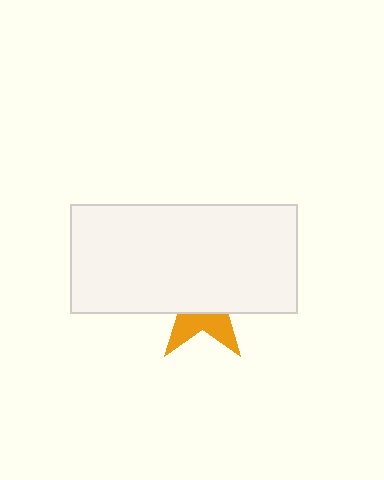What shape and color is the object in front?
The object in front is a white rectangle.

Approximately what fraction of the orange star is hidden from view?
Roughly 65% of the orange star is hidden behind the white rectangle.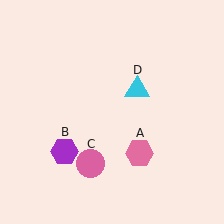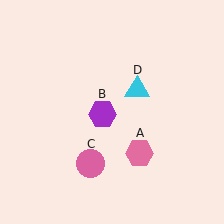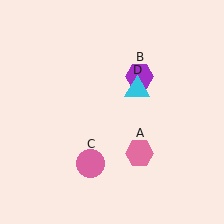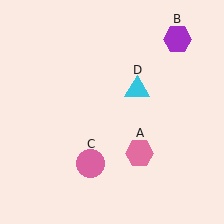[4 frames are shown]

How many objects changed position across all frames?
1 object changed position: purple hexagon (object B).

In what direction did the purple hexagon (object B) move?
The purple hexagon (object B) moved up and to the right.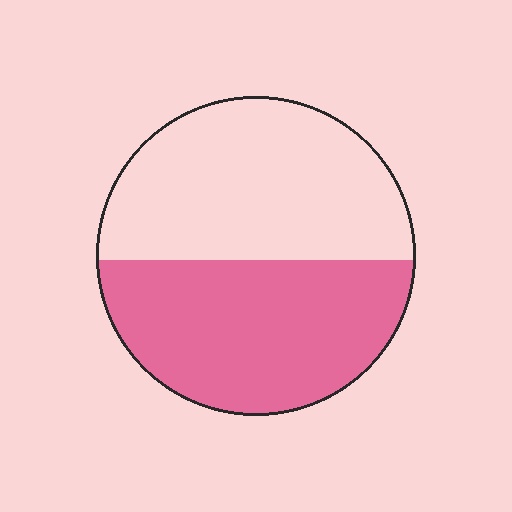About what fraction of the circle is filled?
About one half (1/2).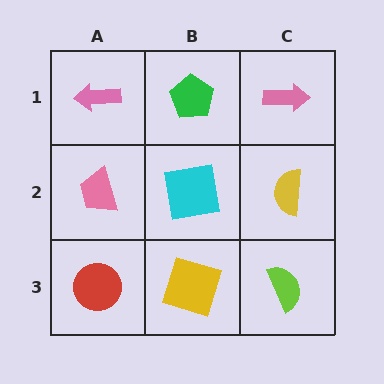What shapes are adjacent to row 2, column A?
A pink arrow (row 1, column A), a red circle (row 3, column A), a cyan square (row 2, column B).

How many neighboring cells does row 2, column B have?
4.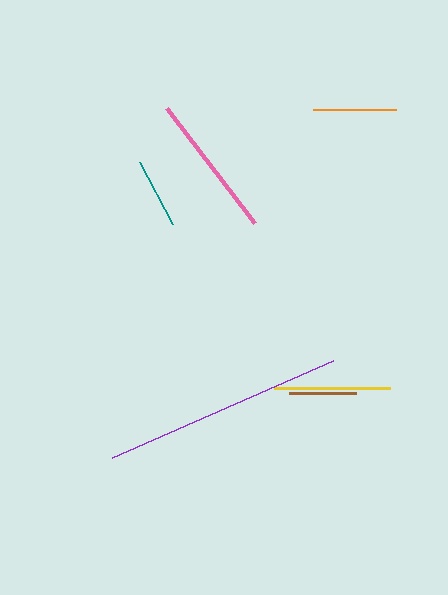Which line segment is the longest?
The purple line is the longest at approximately 241 pixels.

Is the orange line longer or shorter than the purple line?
The purple line is longer than the orange line.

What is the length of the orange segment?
The orange segment is approximately 83 pixels long.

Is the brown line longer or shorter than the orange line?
The orange line is longer than the brown line.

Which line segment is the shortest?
The brown line is the shortest at approximately 68 pixels.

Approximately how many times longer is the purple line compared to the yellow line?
The purple line is approximately 2.1 times the length of the yellow line.